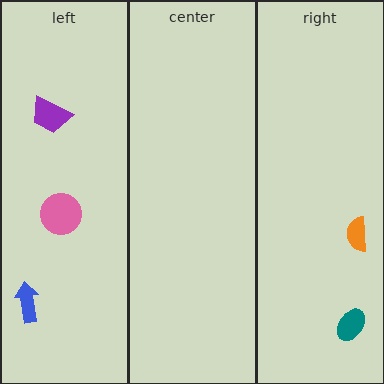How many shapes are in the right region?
2.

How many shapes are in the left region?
3.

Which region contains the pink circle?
The left region.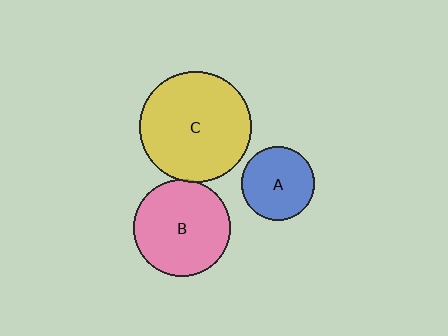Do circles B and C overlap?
Yes.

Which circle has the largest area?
Circle C (yellow).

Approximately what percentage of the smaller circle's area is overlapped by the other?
Approximately 5%.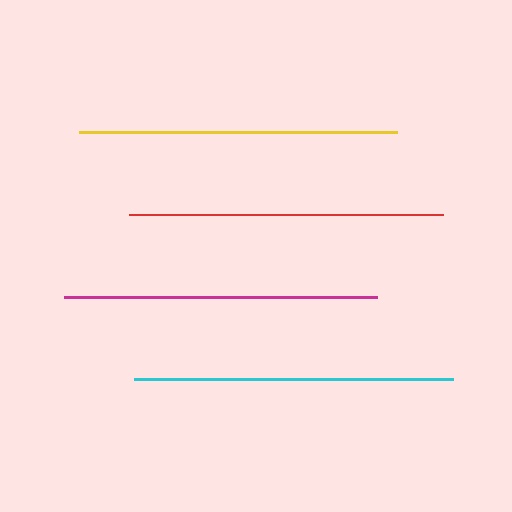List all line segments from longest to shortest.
From longest to shortest: cyan, yellow, red, magenta.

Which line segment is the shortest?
The magenta line is the shortest at approximately 313 pixels.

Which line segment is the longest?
The cyan line is the longest at approximately 318 pixels.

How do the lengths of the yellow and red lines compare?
The yellow and red lines are approximately the same length.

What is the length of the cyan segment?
The cyan segment is approximately 318 pixels long.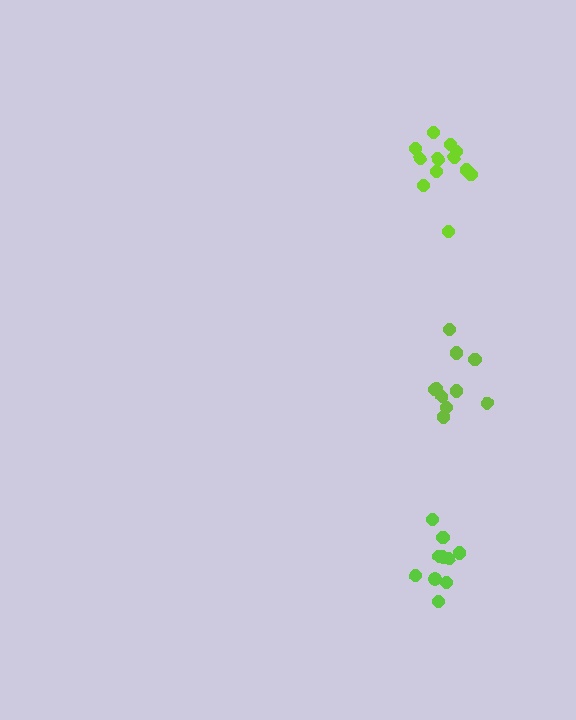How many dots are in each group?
Group 1: 12 dots, Group 2: 10 dots, Group 3: 11 dots (33 total).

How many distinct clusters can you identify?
There are 3 distinct clusters.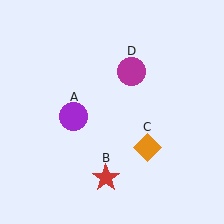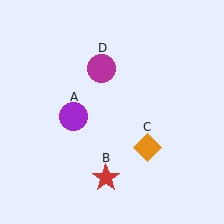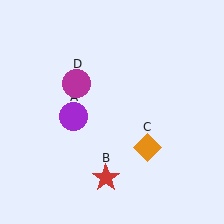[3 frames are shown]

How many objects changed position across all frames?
1 object changed position: magenta circle (object D).